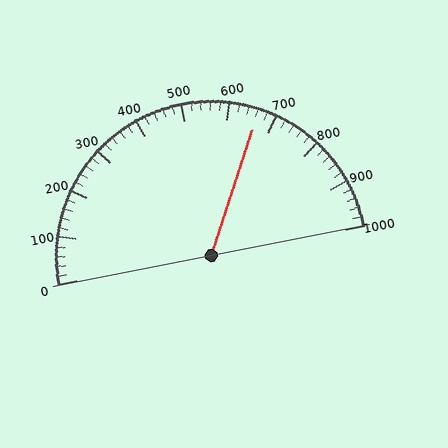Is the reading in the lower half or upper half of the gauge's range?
The reading is in the upper half of the range (0 to 1000).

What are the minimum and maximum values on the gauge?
The gauge ranges from 0 to 1000.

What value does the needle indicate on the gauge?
The needle indicates approximately 660.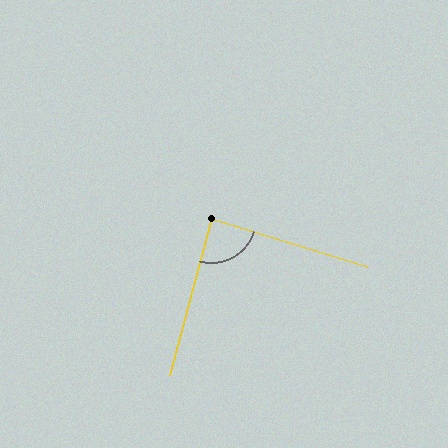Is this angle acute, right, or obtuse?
It is approximately a right angle.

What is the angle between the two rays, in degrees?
Approximately 88 degrees.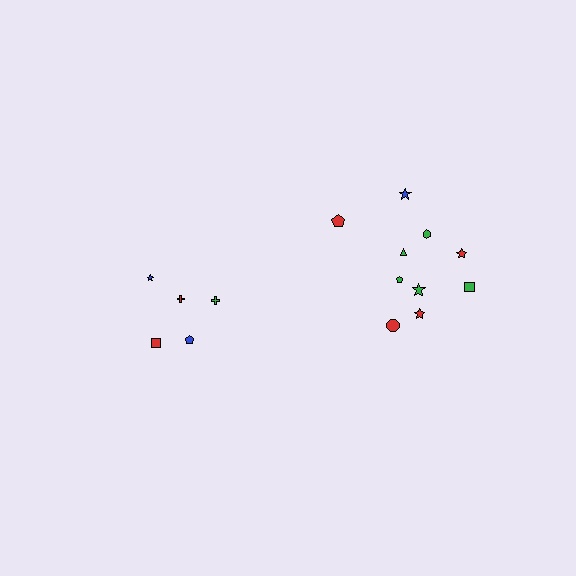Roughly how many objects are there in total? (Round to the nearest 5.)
Roughly 15 objects in total.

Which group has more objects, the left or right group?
The right group.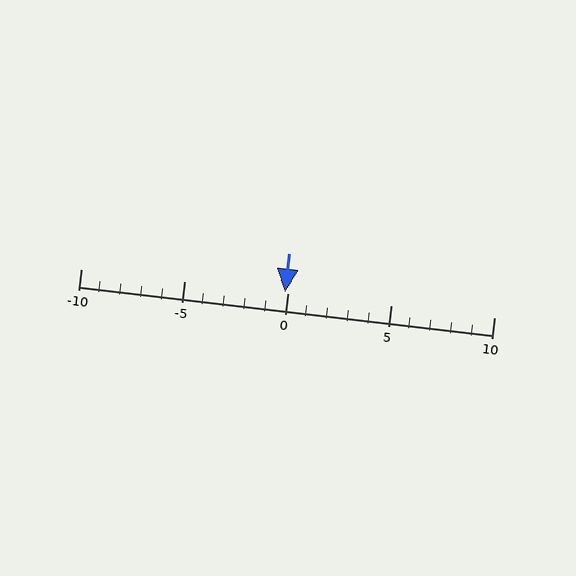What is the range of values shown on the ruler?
The ruler shows values from -10 to 10.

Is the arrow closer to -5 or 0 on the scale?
The arrow is closer to 0.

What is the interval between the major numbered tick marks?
The major tick marks are spaced 5 units apart.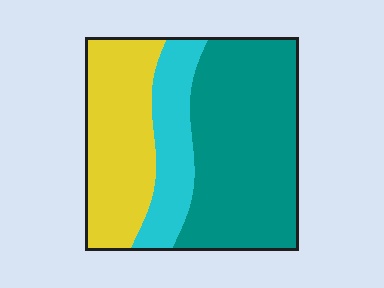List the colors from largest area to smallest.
From largest to smallest: teal, yellow, cyan.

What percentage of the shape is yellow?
Yellow covers around 30% of the shape.